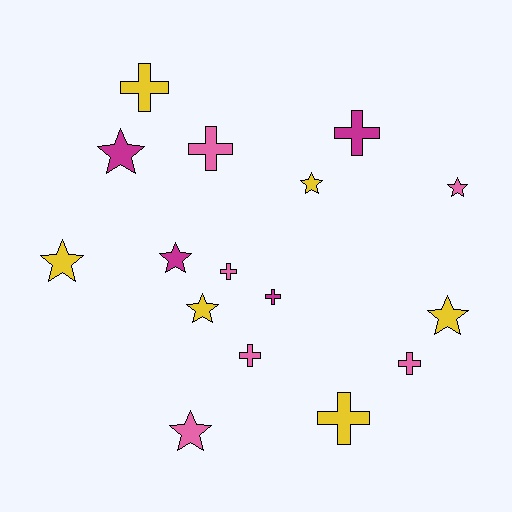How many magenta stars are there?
There are 2 magenta stars.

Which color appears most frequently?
Pink, with 6 objects.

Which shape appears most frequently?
Star, with 8 objects.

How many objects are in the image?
There are 16 objects.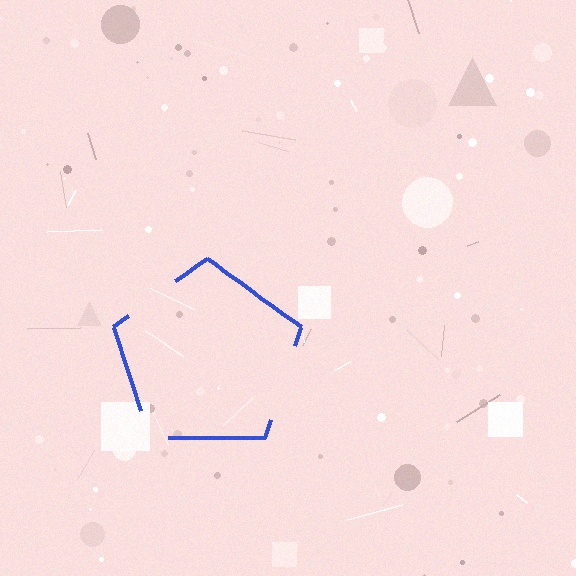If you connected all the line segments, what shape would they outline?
They would outline a pentagon.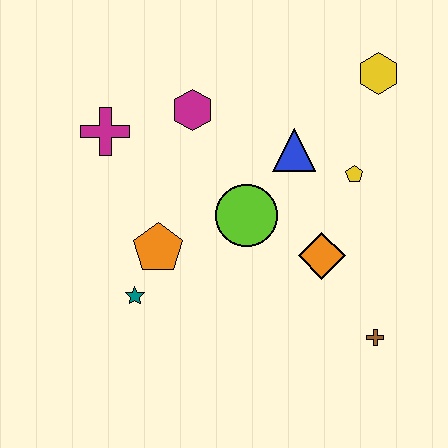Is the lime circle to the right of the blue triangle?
No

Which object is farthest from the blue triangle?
The teal star is farthest from the blue triangle.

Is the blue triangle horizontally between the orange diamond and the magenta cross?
Yes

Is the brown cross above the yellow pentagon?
No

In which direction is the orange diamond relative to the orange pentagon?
The orange diamond is to the right of the orange pentagon.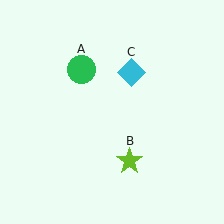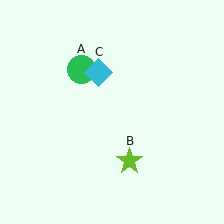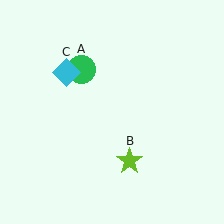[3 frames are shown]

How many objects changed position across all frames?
1 object changed position: cyan diamond (object C).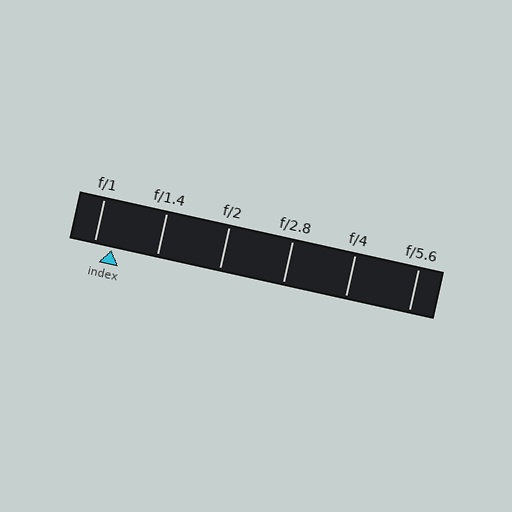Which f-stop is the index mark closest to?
The index mark is closest to f/1.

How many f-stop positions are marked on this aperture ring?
There are 6 f-stop positions marked.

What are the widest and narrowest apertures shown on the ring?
The widest aperture shown is f/1 and the narrowest is f/5.6.